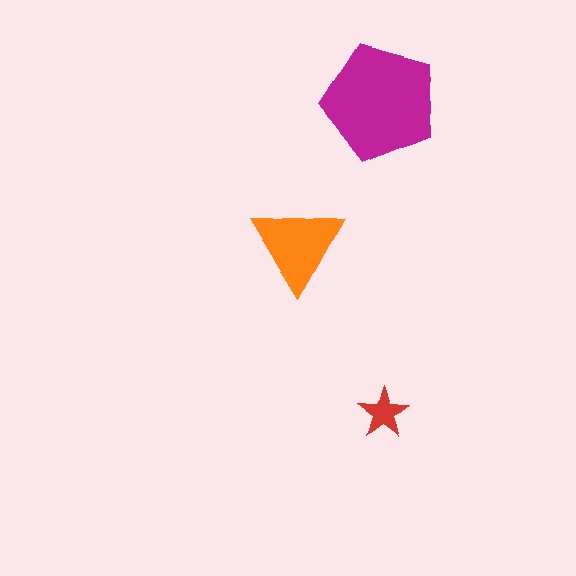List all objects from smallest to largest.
The red star, the orange triangle, the magenta pentagon.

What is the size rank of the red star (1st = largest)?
3rd.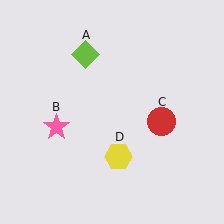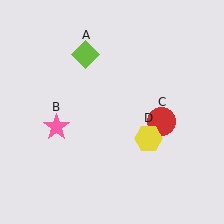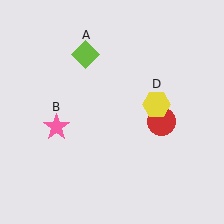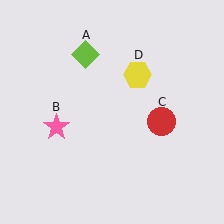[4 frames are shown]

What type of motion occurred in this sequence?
The yellow hexagon (object D) rotated counterclockwise around the center of the scene.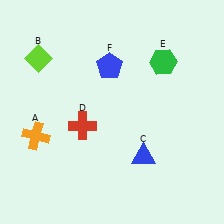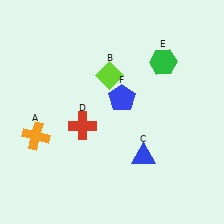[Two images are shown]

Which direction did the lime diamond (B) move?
The lime diamond (B) moved right.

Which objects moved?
The objects that moved are: the lime diamond (B), the blue pentagon (F).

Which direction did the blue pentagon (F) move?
The blue pentagon (F) moved down.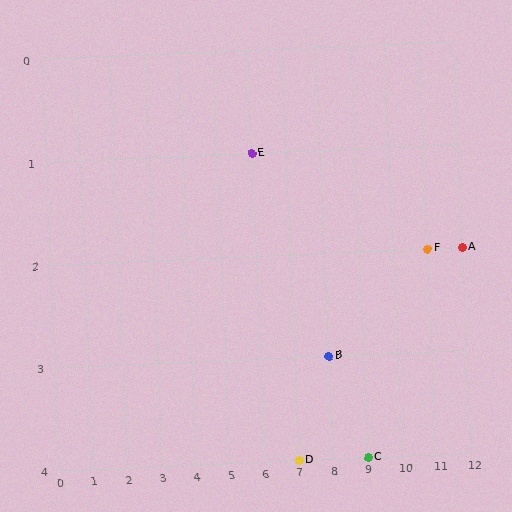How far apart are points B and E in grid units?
Points B and E are 2 columns and 2 rows apart (about 2.8 grid units diagonally).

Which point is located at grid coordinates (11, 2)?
Point F is at (11, 2).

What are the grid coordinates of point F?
Point F is at grid coordinates (11, 2).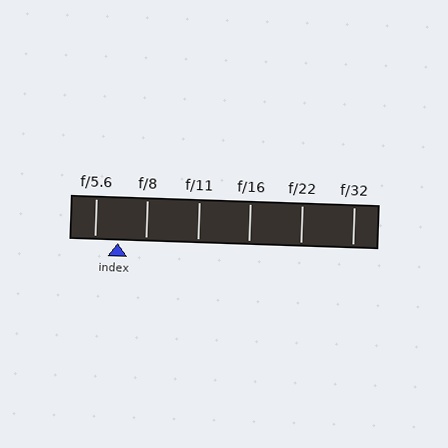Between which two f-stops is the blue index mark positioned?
The index mark is between f/5.6 and f/8.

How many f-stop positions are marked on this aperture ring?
There are 6 f-stop positions marked.